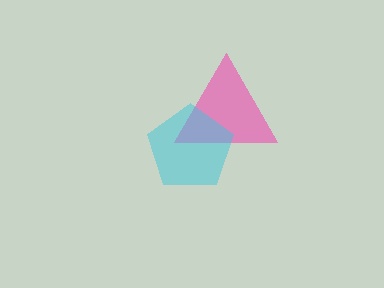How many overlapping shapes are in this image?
There are 2 overlapping shapes in the image.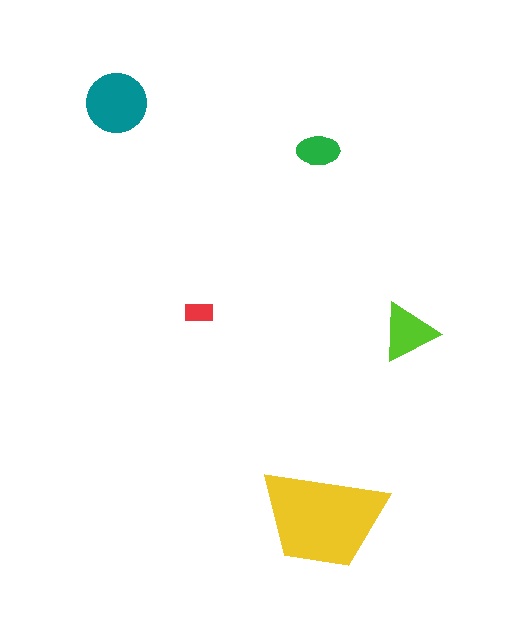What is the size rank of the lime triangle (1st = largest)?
3rd.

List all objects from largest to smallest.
The yellow trapezoid, the teal circle, the lime triangle, the green ellipse, the red rectangle.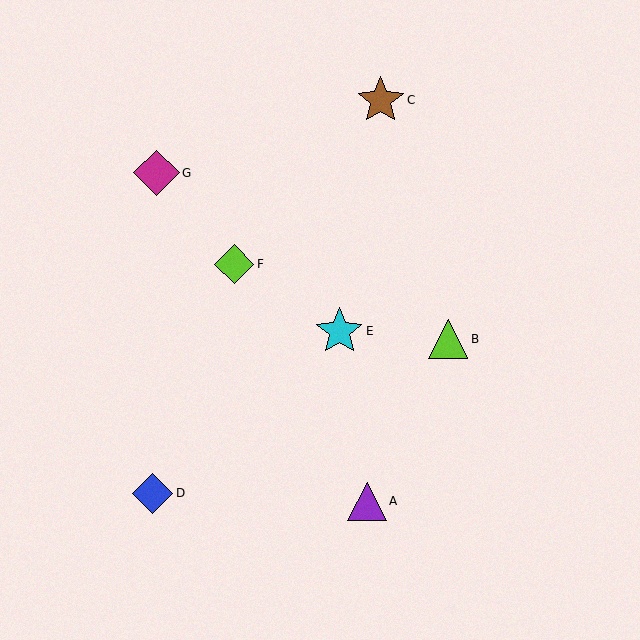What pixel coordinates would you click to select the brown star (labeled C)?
Click at (381, 100) to select the brown star C.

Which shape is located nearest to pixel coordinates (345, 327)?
The cyan star (labeled E) at (339, 331) is nearest to that location.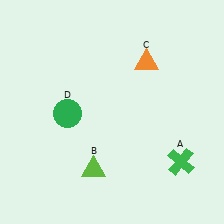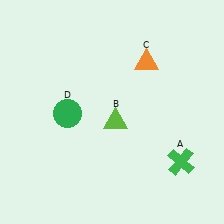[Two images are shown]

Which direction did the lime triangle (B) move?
The lime triangle (B) moved up.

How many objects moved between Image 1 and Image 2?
1 object moved between the two images.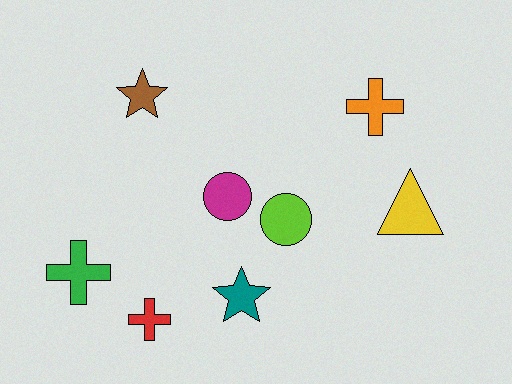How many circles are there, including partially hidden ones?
There are 2 circles.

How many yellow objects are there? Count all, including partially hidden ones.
There is 1 yellow object.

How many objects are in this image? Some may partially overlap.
There are 8 objects.